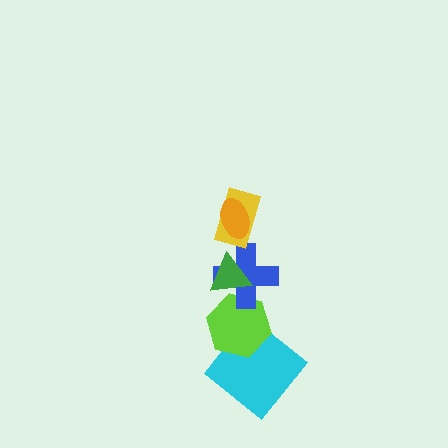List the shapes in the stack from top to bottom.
From top to bottom: the orange ellipse, the yellow rectangle, the green triangle, the blue cross, the lime hexagon, the cyan diamond.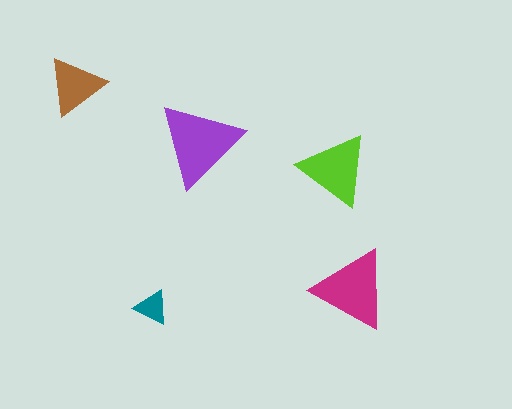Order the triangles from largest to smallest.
the purple one, the magenta one, the lime one, the brown one, the teal one.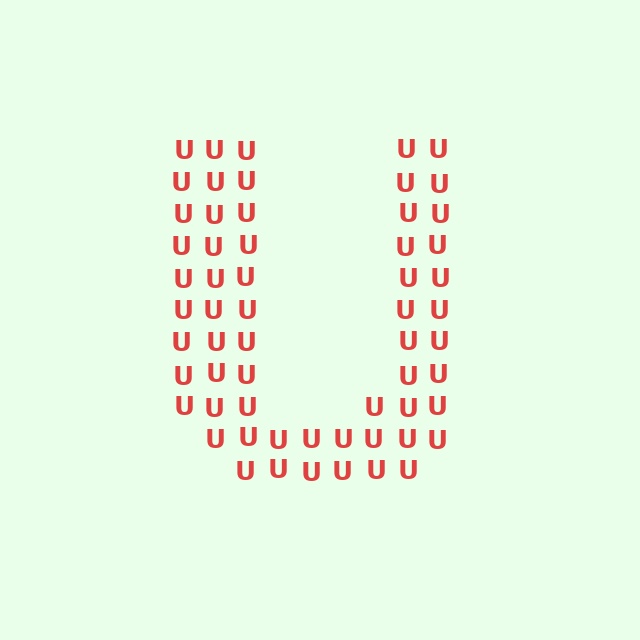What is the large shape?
The large shape is the letter U.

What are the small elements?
The small elements are letter U's.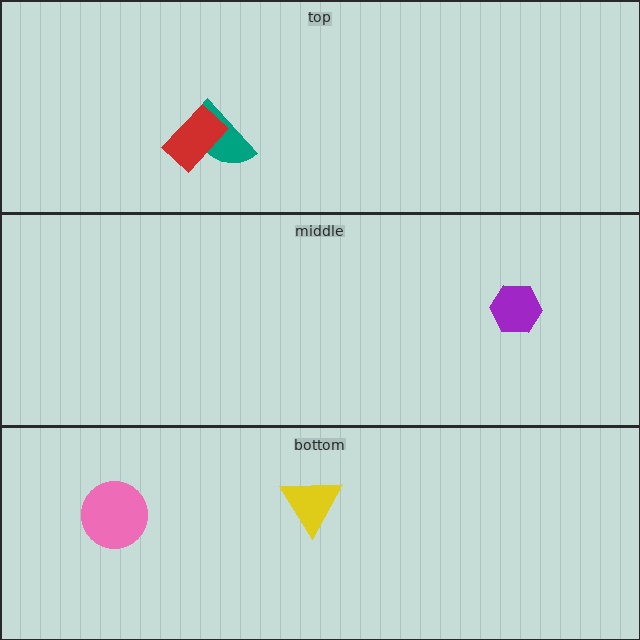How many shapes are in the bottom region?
2.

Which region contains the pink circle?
The bottom region.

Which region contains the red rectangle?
The top region.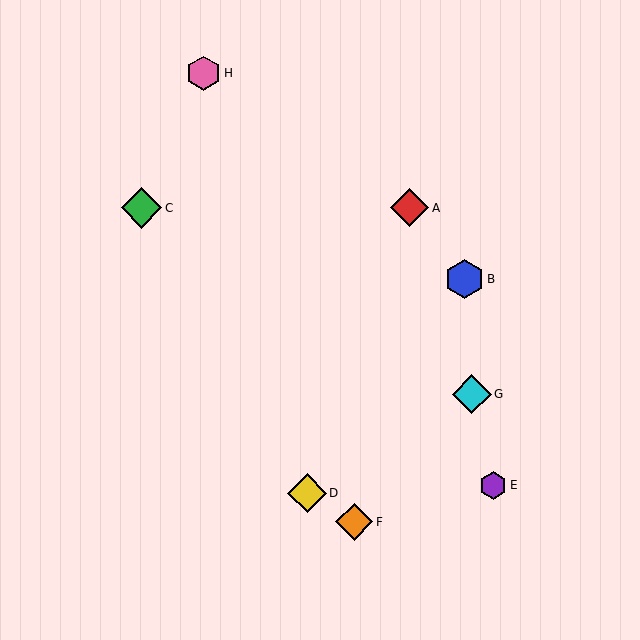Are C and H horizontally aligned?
No, C is at y≈208 and H is at y≈73.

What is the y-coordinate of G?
Object G is at y≈394.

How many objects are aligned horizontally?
2 objects (A, C) are aligned horizontally.